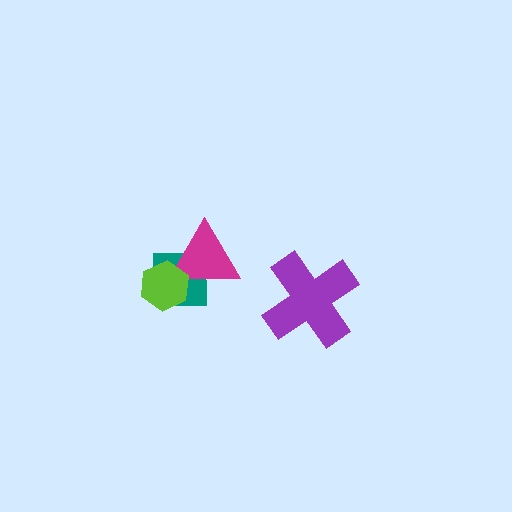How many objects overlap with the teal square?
2 objects overlap with the teal square.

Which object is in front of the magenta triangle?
The lime hexagon is in front of the magenta triangle.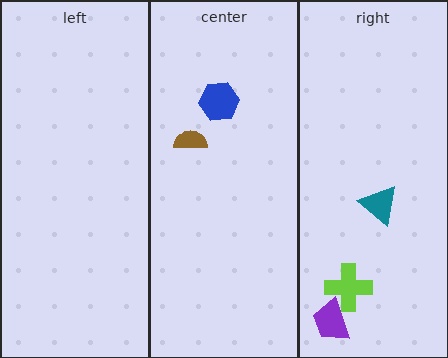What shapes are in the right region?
The lime cross, the purple trapezoid, the teal triangle.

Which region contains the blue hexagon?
The center region.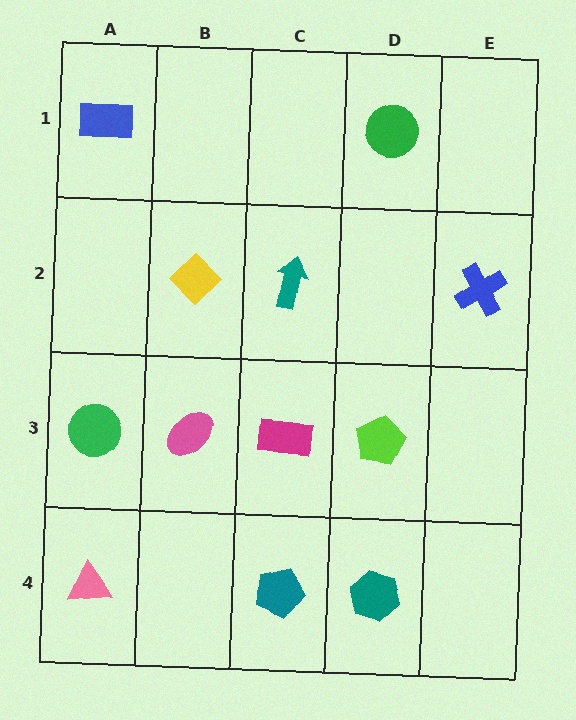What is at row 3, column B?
A pink ellipse.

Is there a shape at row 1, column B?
No, that cell is empty.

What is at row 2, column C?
A teal arrow.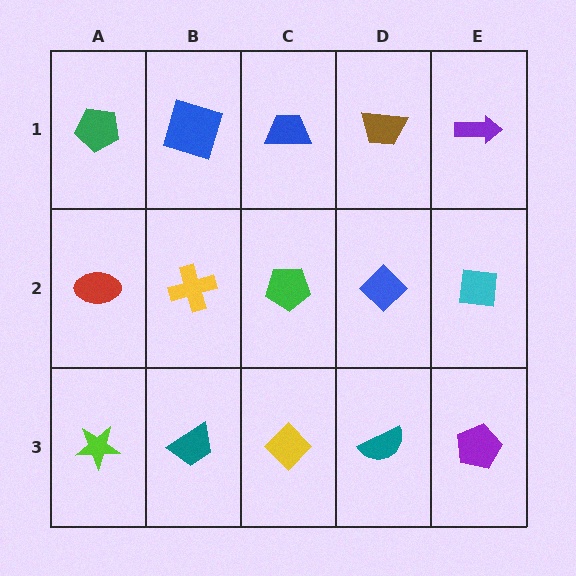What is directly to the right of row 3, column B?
A yellow diamond.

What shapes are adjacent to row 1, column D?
A blue diamond (row 2, column D), a blue trapezoid (row 1, column C), a purple arrow (row 1, column E).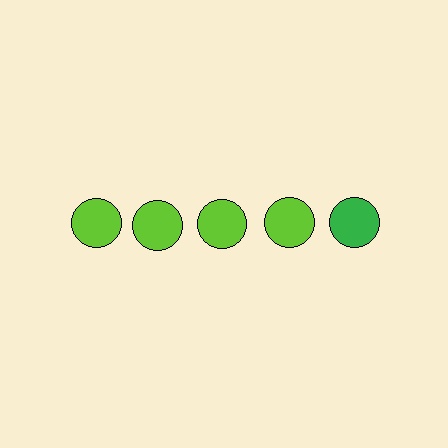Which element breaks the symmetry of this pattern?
The green circle in the top row, rightmost column breaks the symmetry. All other shapes are lime circles.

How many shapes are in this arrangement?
There are 5 shapes arranged in a grid pattern.